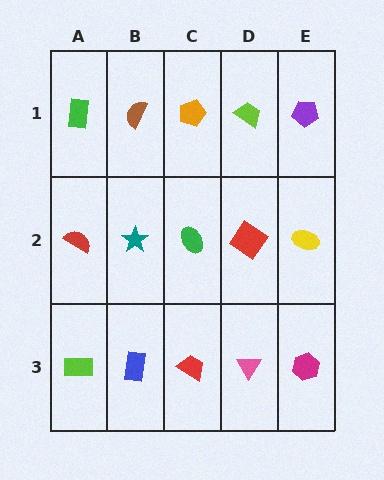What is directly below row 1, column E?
A yellow ellipse.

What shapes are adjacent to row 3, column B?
A teal star (row 2, column B), a lime rectangle (row 3, column A), a red trapezoid (row 3, column C).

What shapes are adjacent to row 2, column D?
A lime trapezoid (row 1, column D), a pink triangle (row 3, column D), a green ellipse (row 2, column C), a yellow ellipse (row 2, column E).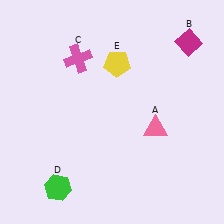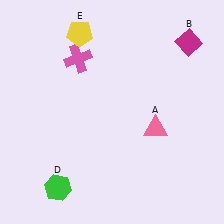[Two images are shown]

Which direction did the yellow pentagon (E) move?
The yellow pentagon (E) moved left.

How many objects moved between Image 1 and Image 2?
1 object moved between the two images.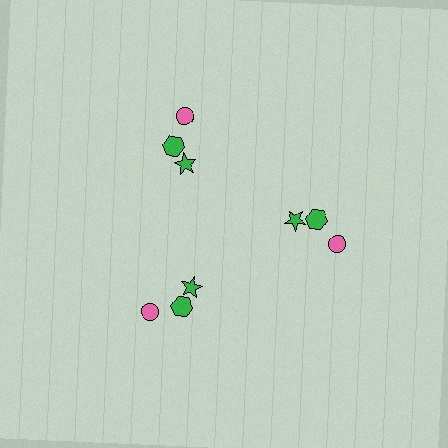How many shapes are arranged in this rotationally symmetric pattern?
There are 9 shapes, arranged in 3 groups of 3.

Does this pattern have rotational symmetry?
Yes, this pattern has 3-fold rotational symmetry. It looks the same after rotating 120 degrees around the center.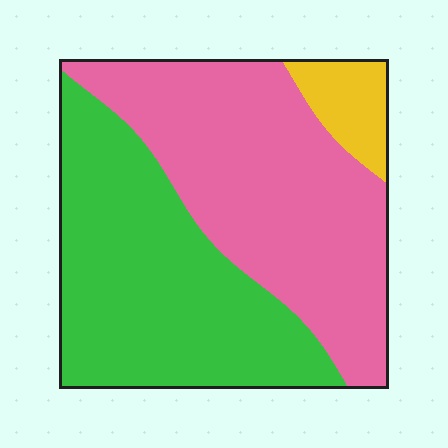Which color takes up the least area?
Yellow, at roughly 5%.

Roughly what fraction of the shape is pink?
Pink covers 48% of the shape.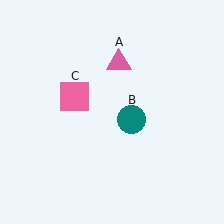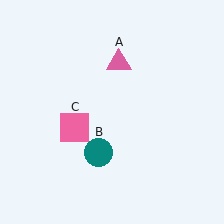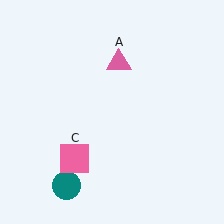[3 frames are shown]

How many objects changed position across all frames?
2 objects changed position: teal circle (object B), pink square (object C).